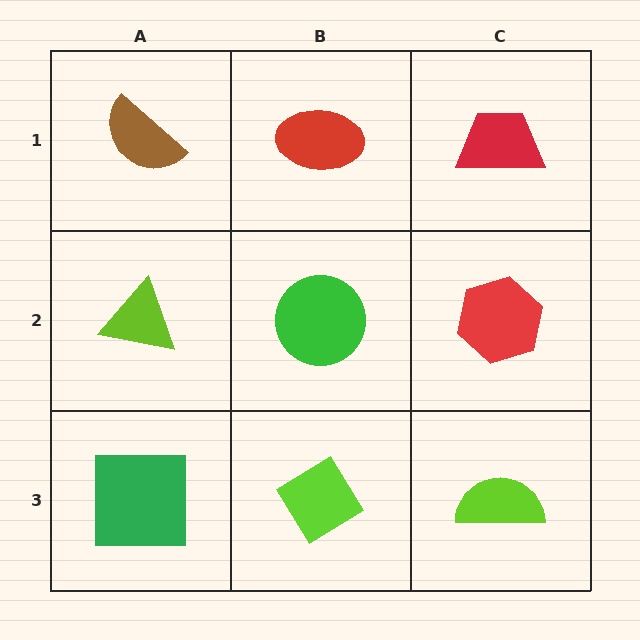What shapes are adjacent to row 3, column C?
A red hexagon (row 2, column C), a lime diamond (row 3, column B).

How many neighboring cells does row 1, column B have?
3.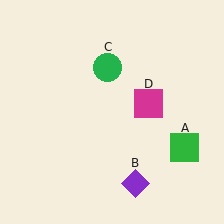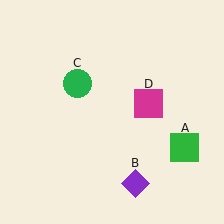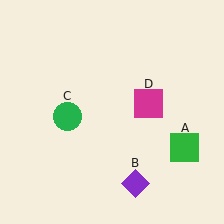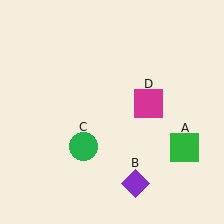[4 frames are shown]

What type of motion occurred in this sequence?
The green circle (object C) rotated counterclockwise around the center of the scene.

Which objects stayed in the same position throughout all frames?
Green square (object A) and purple diamond (object B) and magenta square (object D) remained stationary.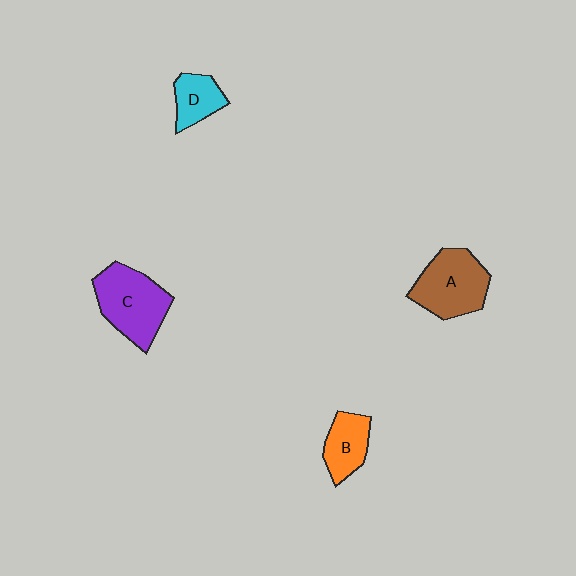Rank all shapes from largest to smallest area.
From largest to smallest: C (purple), A (brown), B (orange), D (cyan).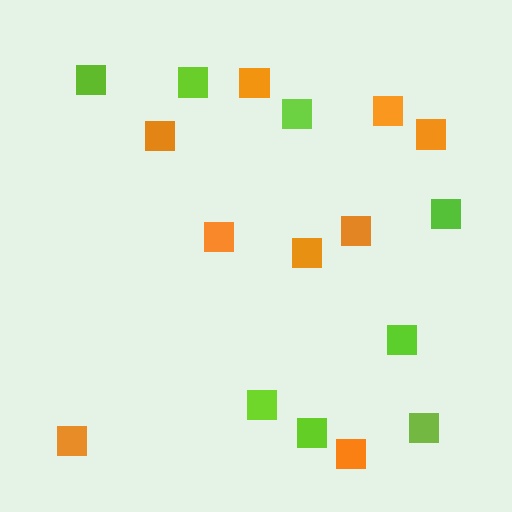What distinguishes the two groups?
There are 2 groups: one group of orange squares (9) and one group of lime squares (8).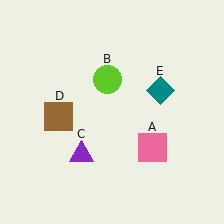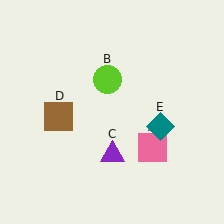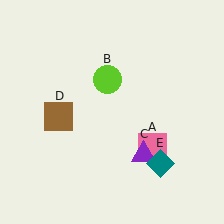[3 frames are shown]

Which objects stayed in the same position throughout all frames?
Pink square (object A) and lime circle (object B) and brown square (object D) remained stationary.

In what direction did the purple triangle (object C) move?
The purple triangle (object C) moved right.